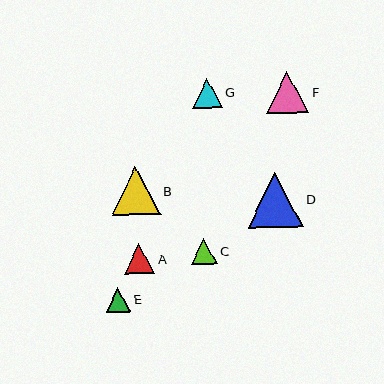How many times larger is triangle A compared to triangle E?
Triangle A is approximately 1.2 times the size of triangle E.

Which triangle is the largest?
Triangle D is the largest with a size of approximately 55 pixels.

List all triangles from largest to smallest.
From largest to smallest: D, B, F, A, G, C, E.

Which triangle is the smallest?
Triangle E is the smallest with a size of approximately 25 pixels.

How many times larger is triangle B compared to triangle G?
Triangle B is approximately 1.6 times the size of triangle G.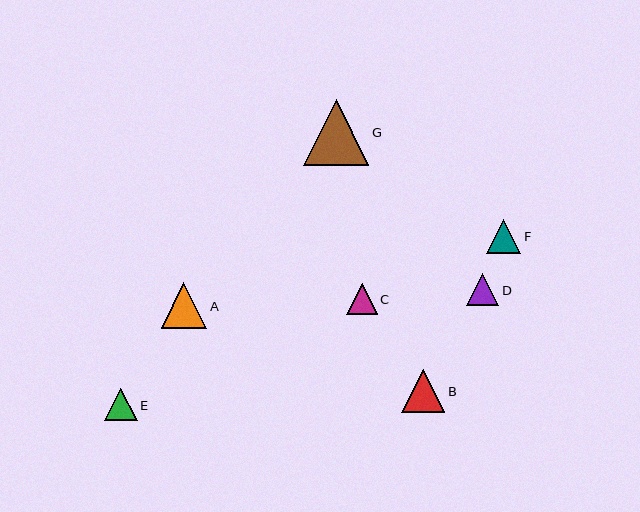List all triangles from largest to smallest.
From largest to smallest: G, A, B, F, D, E, C.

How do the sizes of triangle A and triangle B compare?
Triangle A and triangle B are approximately the same size.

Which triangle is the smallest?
Triangle C is the smallest with a size of approximately 31 pixels.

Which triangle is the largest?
Triangle G is the largest with a size of approximately 66 pixels.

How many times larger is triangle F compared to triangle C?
Triangle F is approximately 1.1 times the size of triangle C.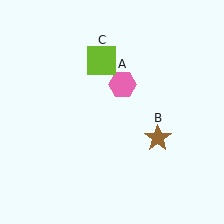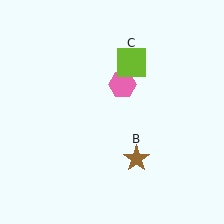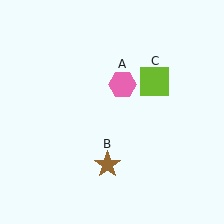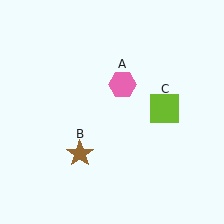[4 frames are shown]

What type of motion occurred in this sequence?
The brown star (object B), lime square (object C) rotated clockwise around the center of the scene.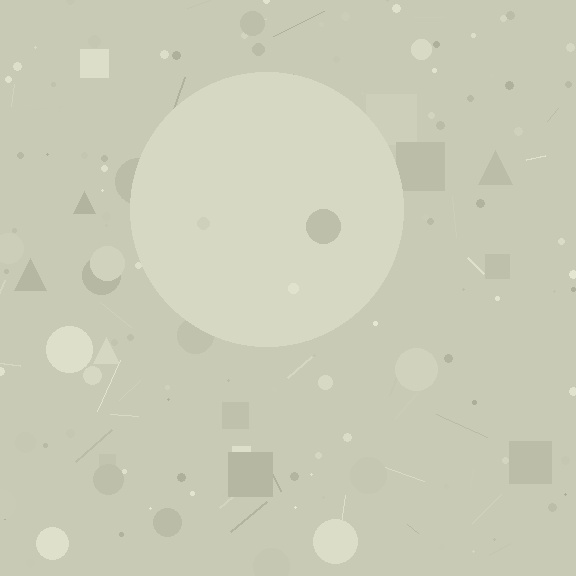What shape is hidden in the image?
A circle is hidden in the image.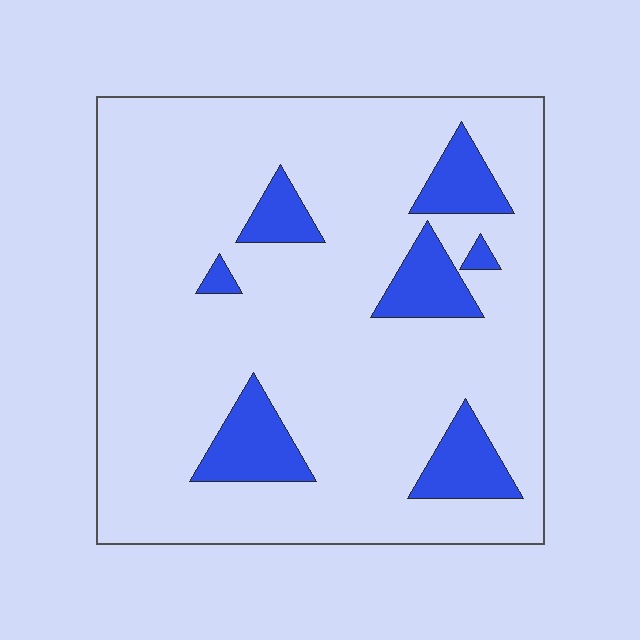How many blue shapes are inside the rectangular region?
7.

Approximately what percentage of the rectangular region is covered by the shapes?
Approximately 15%.